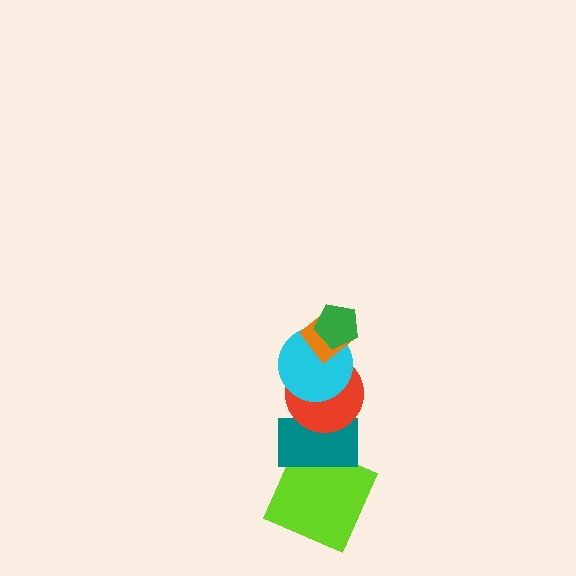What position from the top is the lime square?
The lime square is 6th from the top.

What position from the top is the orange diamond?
The orange diamond is 2nd from the top.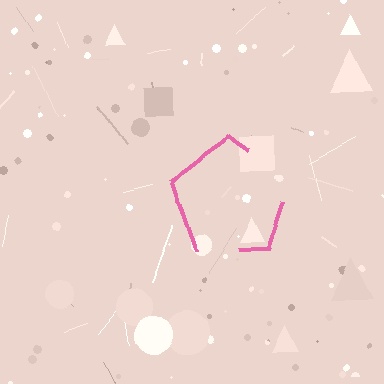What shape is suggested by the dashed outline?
The dashed outline suggests a pentagon.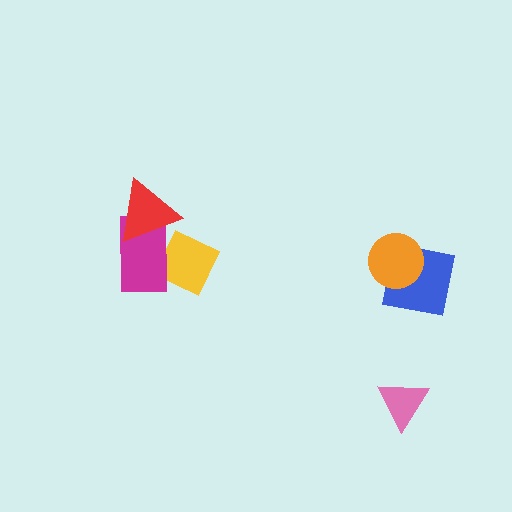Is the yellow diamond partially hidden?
Yes, it is partially covered by another shape.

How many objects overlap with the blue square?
1 object overlaps with the blue square.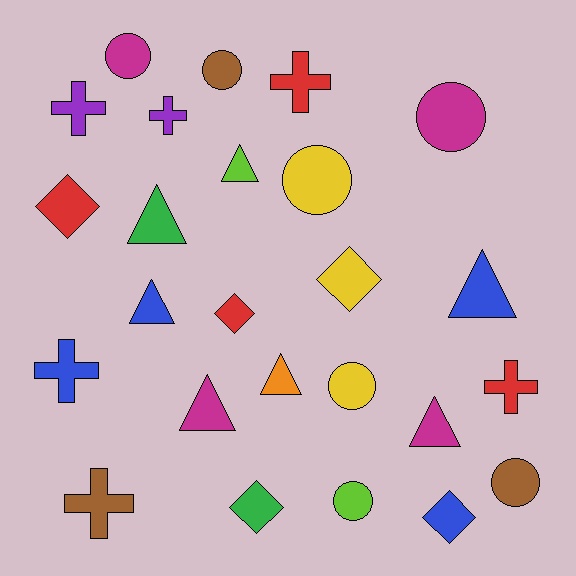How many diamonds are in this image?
There are 5 diamonds.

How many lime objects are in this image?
There are 2 lime objects.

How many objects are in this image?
There are 25 objects.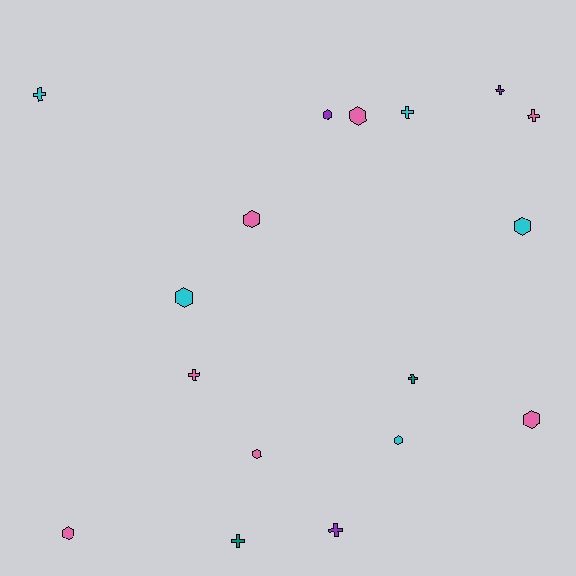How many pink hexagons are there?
There are 5 pink hexagons.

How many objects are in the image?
There are 17 objects.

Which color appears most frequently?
Pink, with 7 objects.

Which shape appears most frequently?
Hexagon, with 9 objects.